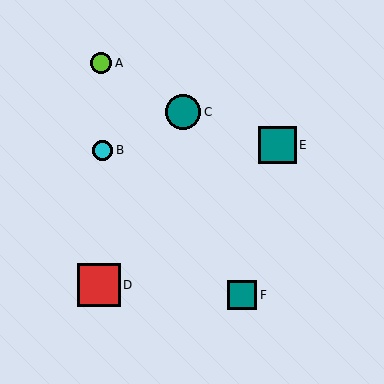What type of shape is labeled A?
Shape A is a lime circle.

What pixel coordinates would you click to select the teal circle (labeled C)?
Click at (183, 112) to select the teal circle C.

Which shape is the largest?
The red square (labeled D) is the largest.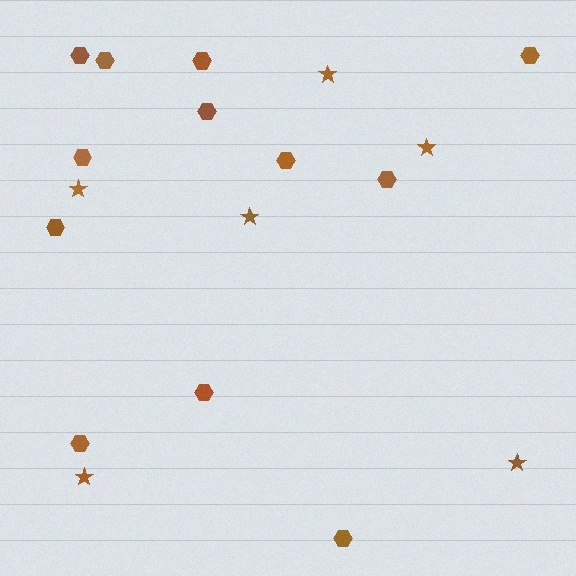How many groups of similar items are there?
There are 2 groups: one group of hexagons (12) and one group of stars (6).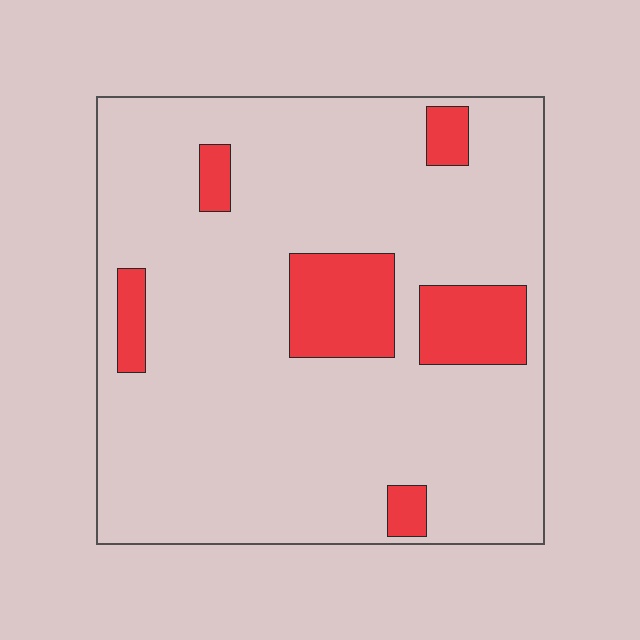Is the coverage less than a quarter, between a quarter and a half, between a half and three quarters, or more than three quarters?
Less than a quarter.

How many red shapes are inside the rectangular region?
6.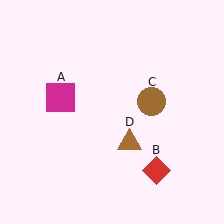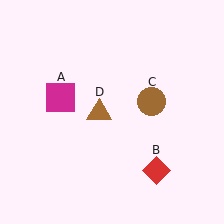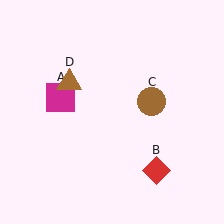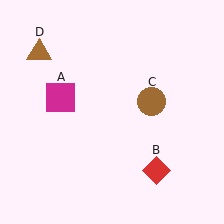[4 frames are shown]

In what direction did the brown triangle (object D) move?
The brown triangle (object D) moved up and to the left.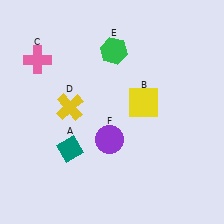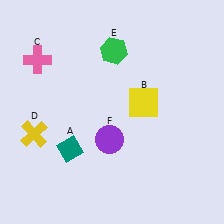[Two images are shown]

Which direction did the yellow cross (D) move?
The yellow cross (D) moved left.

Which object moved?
The yellow cross (D) moved left.